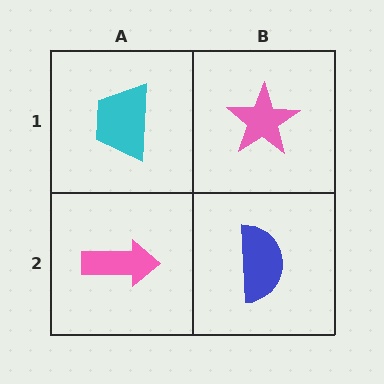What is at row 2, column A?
A pink arrow.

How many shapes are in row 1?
2 shapes.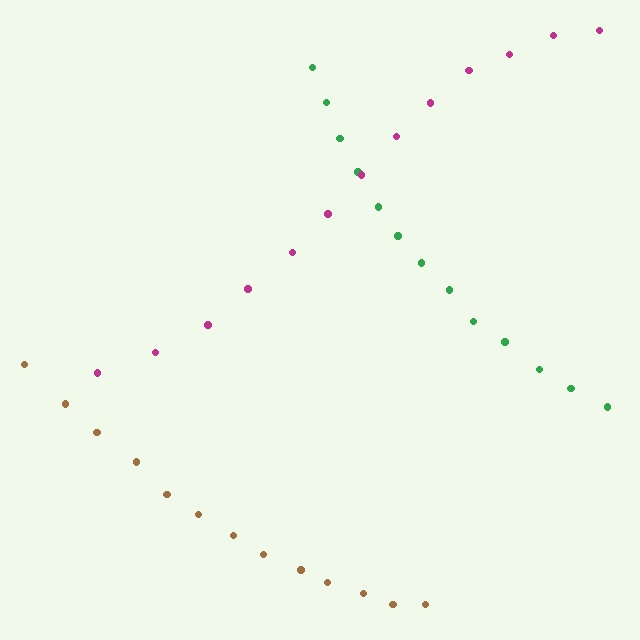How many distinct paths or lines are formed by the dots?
There are 3 distinct paths.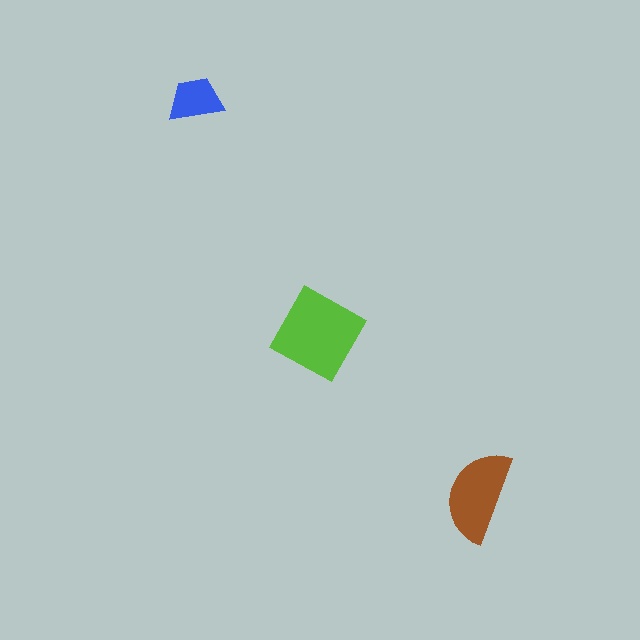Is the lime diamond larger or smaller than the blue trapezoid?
Larger.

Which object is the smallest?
The blue trapezoid.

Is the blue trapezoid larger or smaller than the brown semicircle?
Smaller.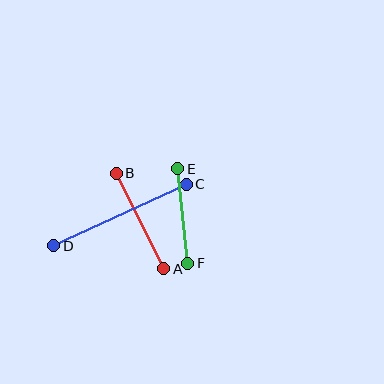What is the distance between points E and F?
The distance is approximately 95 pixels.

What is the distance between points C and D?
The distance is approximately 146 pixels.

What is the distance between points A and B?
The distance is approximately 106 pixels.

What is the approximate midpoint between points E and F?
The midpoint is at approximately (183, 216) pixels.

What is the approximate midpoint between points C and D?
The midpoint is at approximately (120, 215) pixels.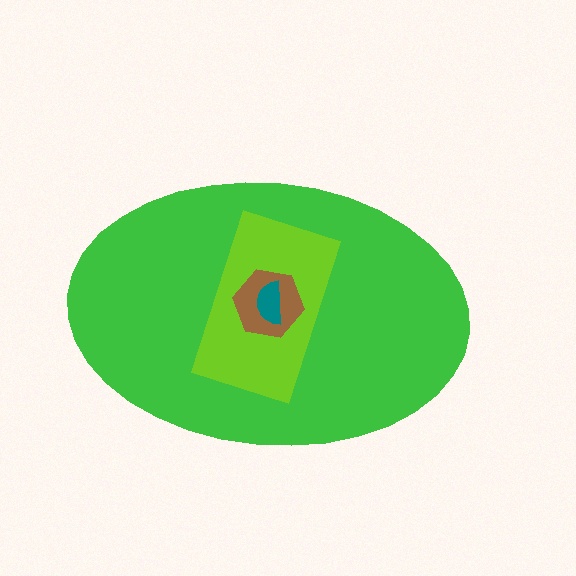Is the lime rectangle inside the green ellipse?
Yes.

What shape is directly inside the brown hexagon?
The teal semicircle.